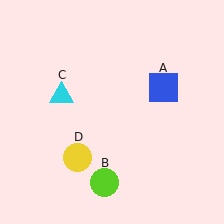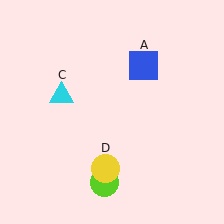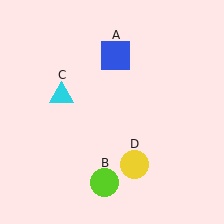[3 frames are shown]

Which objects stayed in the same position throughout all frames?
Lime circle (object B) and cyan triangle (object C) remained stationary.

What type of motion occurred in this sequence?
The blue square (object A), yellow circle (object D) rotated counterclockwise around the center of the scene.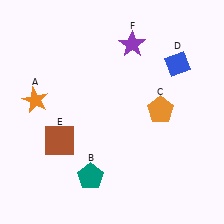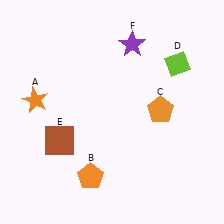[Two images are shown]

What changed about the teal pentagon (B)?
In Image 1, B is teal. In Image 2, it changed to orange.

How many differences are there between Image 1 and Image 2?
There are 2 differences between the two images.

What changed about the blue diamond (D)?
In Image 1, D is blue. In Image 2, it changed to lime.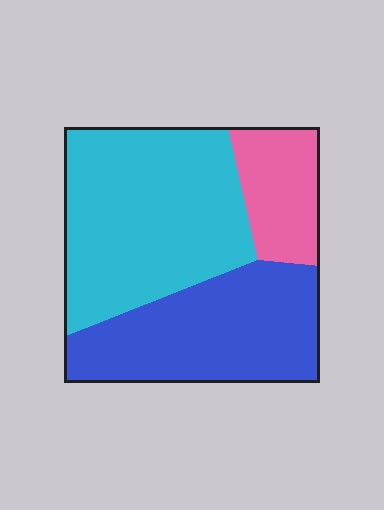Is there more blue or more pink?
Blue.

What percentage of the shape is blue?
Blue covers 36% of the shape.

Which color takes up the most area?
Cyan, at roughly 50%.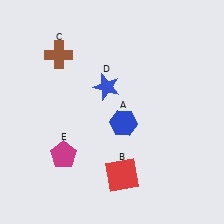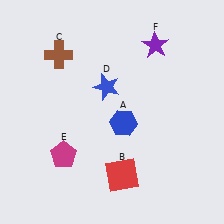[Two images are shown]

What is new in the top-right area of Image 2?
A purple star (F) was added in the top-right area of Image 2.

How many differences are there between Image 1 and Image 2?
There is 1 difference between the two images.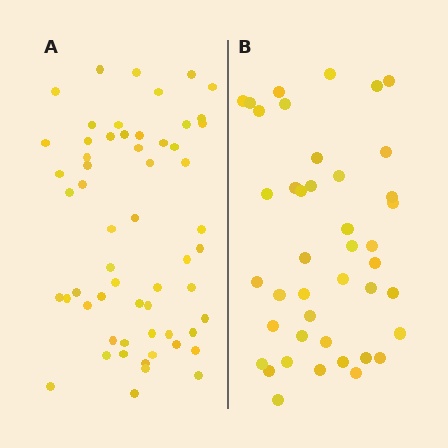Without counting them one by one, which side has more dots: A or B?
Region A (the left region) has more dots.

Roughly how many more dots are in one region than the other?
Region A has approximately 15 more dots than region B.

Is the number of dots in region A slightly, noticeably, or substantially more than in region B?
Region A has noticeably more, but not dramatically so. The ratio is roughly 1.4 to 1.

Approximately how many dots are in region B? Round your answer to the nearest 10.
About 40 dots. (The exact count is 42, which rounds to 40.)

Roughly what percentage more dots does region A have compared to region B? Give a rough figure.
About 40% more.